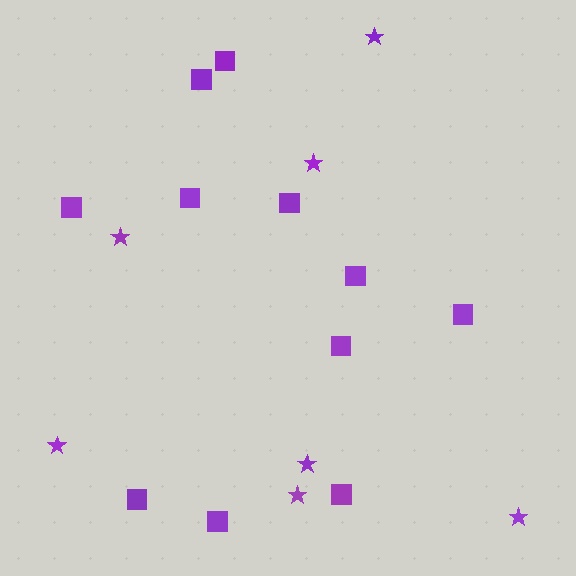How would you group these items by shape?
There are 2 groups: one group of squares (11) and one group of stars (7).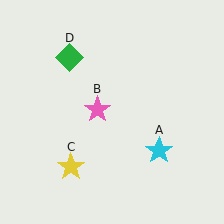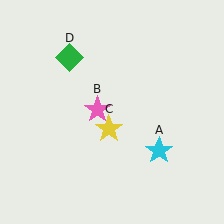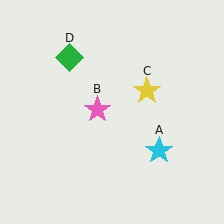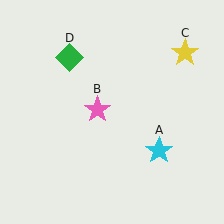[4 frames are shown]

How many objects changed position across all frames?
1 object changed position: yellow star (object C).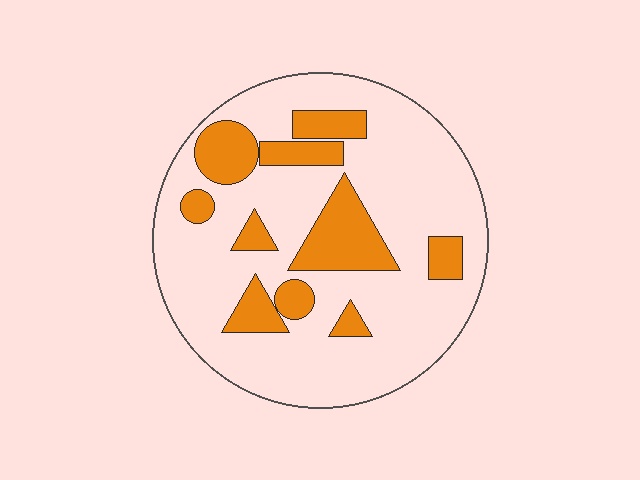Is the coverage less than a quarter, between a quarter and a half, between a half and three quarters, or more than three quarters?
Less than a quarter.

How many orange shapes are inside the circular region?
10.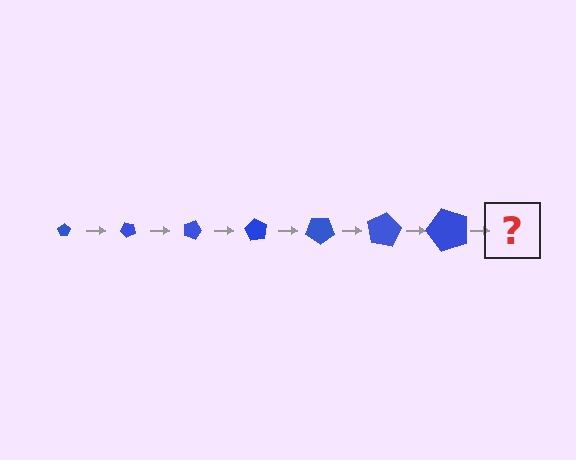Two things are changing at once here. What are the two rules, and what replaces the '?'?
The two rules are that the pentagon grows larger each step and it rotates 45 degrees each step. The '?' should be a pentagon, larger than the previous one and rotated 315 degrees from the start.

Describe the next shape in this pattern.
It should be a pentagon, larger than the previous one and rotated 315 degrees from the start.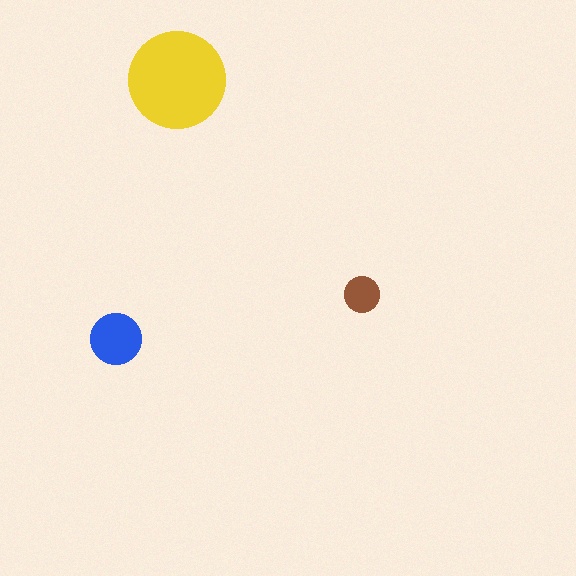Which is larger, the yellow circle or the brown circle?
The yellow one.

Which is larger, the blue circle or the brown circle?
The blue one.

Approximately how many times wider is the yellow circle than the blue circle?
About 2 times wider.